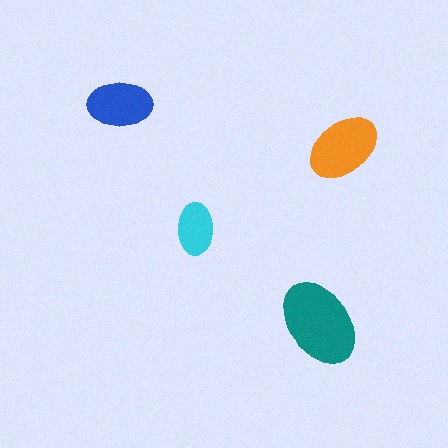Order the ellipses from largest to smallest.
the teal one, the orange one, the blue one, the cyan one.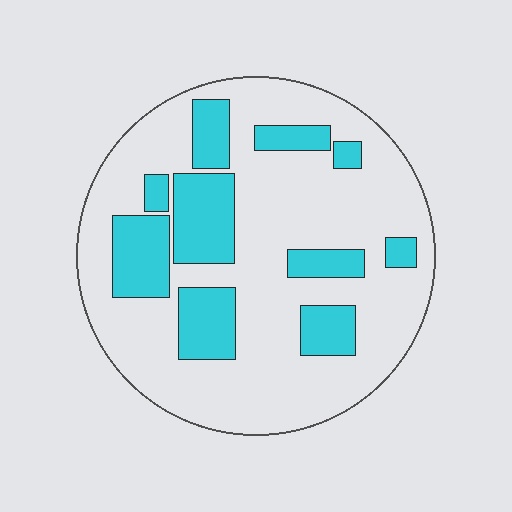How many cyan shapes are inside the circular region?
10.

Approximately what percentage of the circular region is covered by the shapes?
Approximately 25%.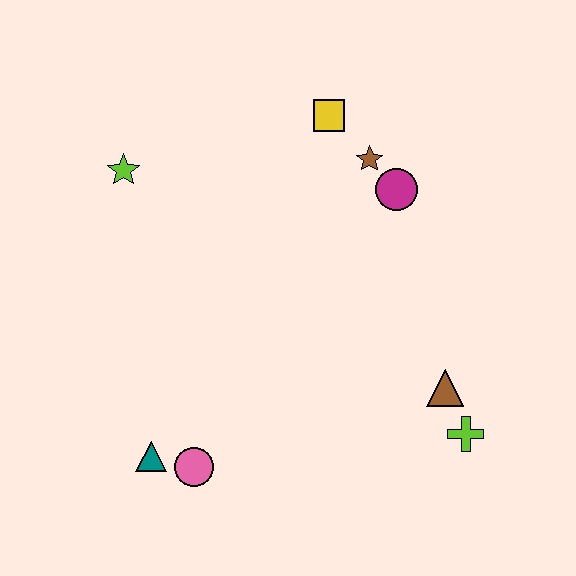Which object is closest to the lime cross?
The brown triangle is closest to the lime cross.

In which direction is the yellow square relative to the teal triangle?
The yellow square is above the teal triangle.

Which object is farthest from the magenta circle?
The teal triangle is farthest from the magenta circle.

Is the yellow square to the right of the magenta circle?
No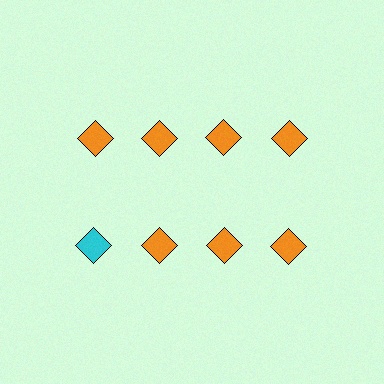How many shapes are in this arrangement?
There are 8 shapes arranged in a grid pattern.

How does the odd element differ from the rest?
It has a different color: cyan instead of orange.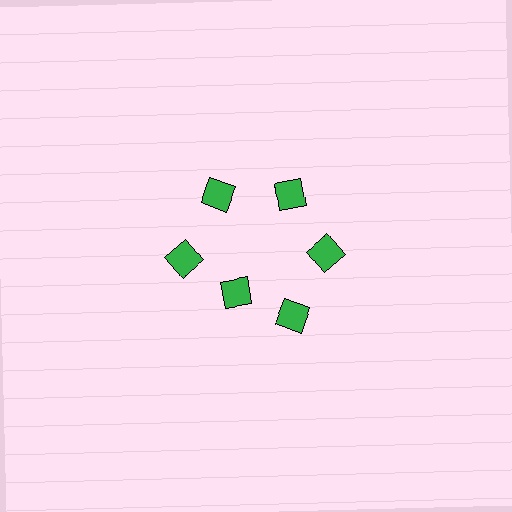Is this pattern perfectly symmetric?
No. The 6 green diamonds are arranged in a ring, but one element near the 7 o'clock position is pulled inward toward the center, breaking the 6-fold rotational symmetry.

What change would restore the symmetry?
The symmetry would be restored by moving it outward, back onto the ring so that all 6 diamonds sit at equal angles and equal distance from the center.